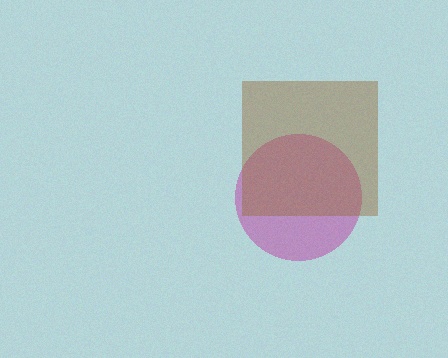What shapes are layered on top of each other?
The layered shapes are: a magenta circle, a brown square.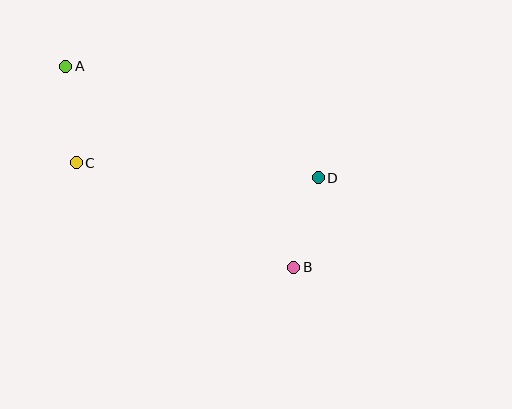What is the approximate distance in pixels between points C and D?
The distance between C and D is approximately 243 pixels.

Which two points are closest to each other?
Points B and D are closest to each other.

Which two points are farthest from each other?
Points A and B are farthest from each other.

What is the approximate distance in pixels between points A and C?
The distance between A and C is approximately 97 pixels.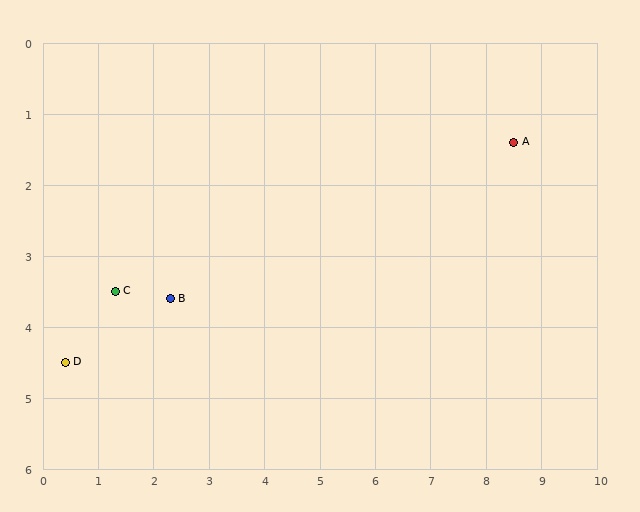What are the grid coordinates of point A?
Point A is at approximately (8.5, 1.4).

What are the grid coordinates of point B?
Point B is at approximately (2.3, 3.6).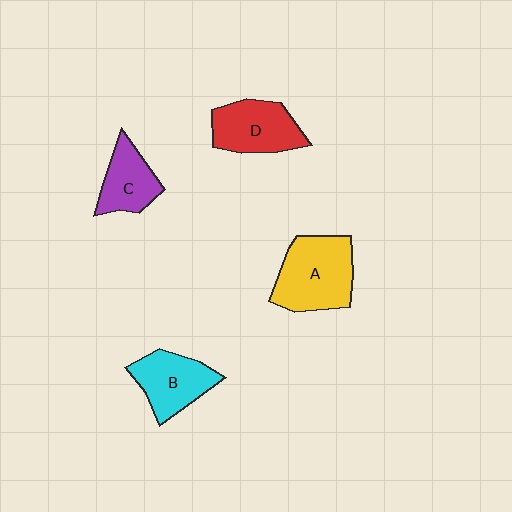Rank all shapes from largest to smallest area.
From largest to smallest: A (yellow), D (red), B (cyan), C (purple).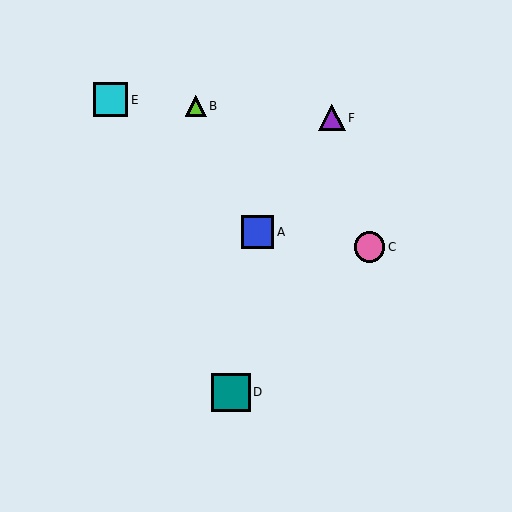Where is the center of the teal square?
The center of the teal square is at (231, 392).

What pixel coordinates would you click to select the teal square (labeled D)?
Click at (231, 392) to select the teal square D.